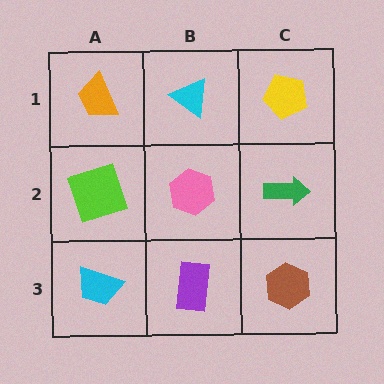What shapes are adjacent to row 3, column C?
A green arrow (row 2, column C), a purple rectangle (row 3, column B).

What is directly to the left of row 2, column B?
A lime square.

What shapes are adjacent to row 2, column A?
An orange trapezoid (row 1, column A), a cyan trapezoid (row 3, column A), a pink hexagon (row 2, column B).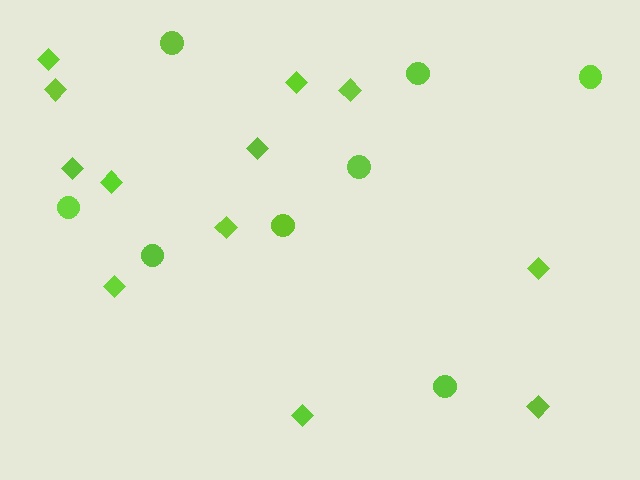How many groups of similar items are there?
There are 2 groups: one group of diamonds (12) and one group of circles (8).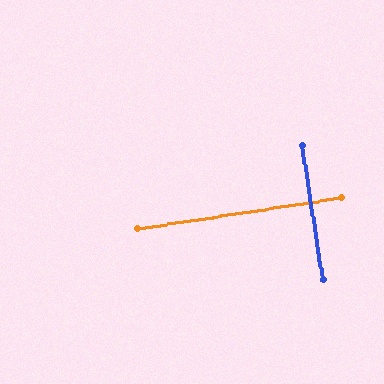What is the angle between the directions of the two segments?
Approximately 90 degrees.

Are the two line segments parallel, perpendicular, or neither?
Perpendicular — they meet at approximately 90°.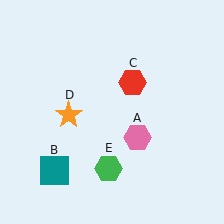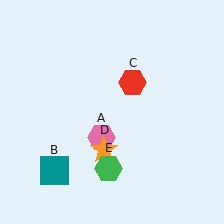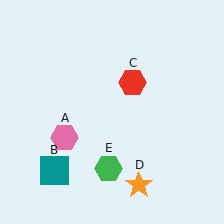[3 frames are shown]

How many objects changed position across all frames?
2 objects changed position: pink hexagon (object A), orange star (object D).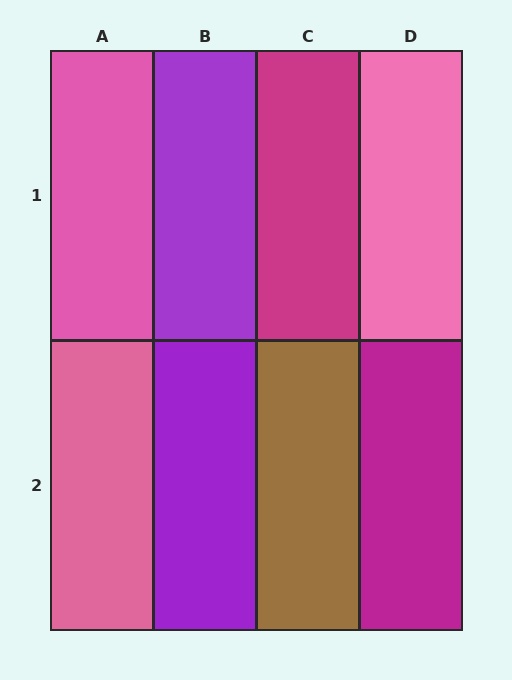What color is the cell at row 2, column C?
Brown.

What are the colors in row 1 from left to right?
Pink, purple, magenta, pink.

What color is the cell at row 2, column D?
Magenta.